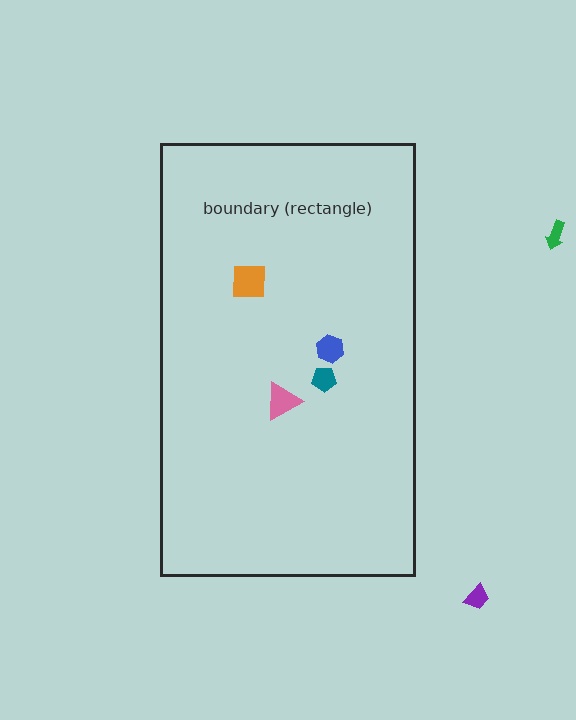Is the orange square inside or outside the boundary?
Inside.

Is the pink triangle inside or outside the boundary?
Inside.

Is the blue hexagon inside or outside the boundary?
Inside.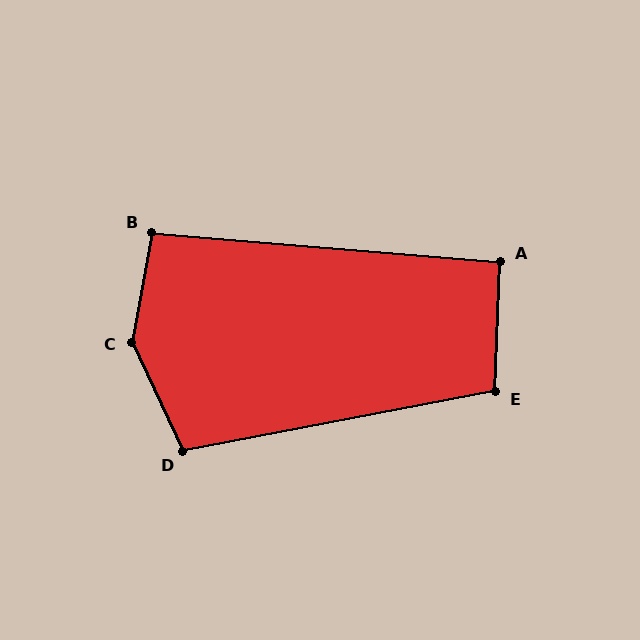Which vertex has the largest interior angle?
C, at approximately 144 degrees.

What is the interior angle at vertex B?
Approximately 96 degrees (obtuse).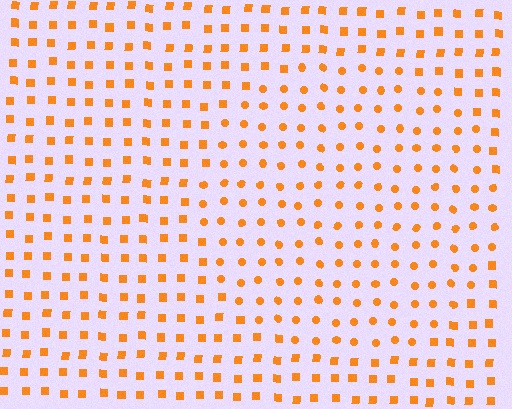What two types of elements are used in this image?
The image uses circles inside the circle region and squares outside it.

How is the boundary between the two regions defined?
The boundary is defined by a change in element shape: circles inside vs. squares outside. All elements share the same color and spacing.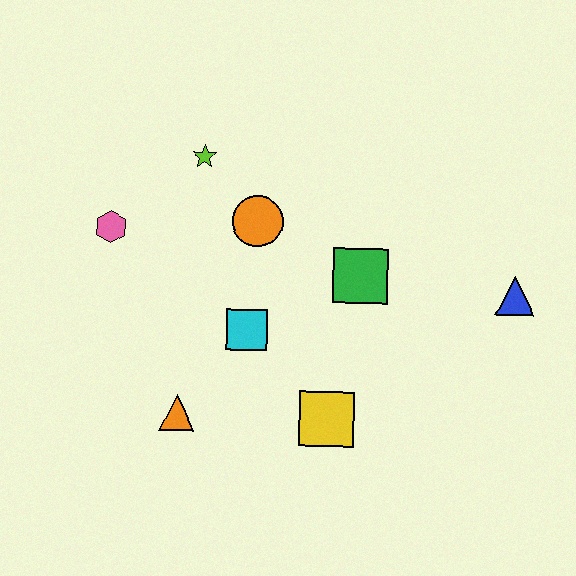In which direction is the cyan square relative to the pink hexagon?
The cyan square is to the right of the pink hexagon.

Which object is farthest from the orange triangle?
The blue triangle is farthest from the orange triangle.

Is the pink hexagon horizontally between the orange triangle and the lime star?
No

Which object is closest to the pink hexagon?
The lime star is closest to the pink hexagon.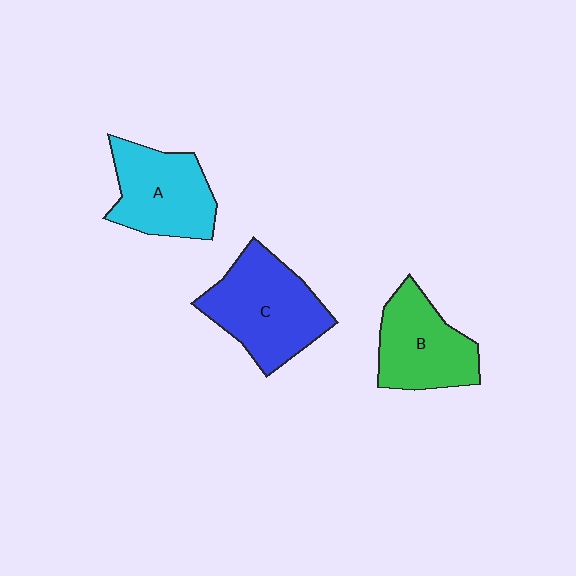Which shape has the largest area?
Shape C (blue).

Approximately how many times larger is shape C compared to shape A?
Approximately 1.2 times.